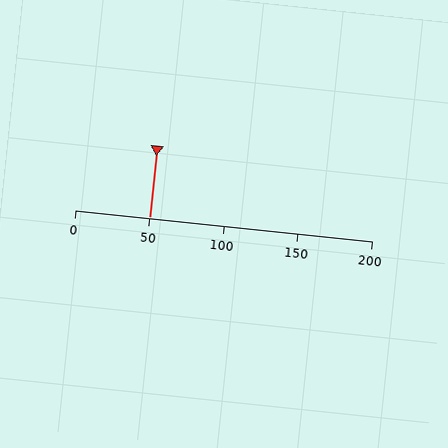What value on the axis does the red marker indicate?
The marker indicates approximately 50.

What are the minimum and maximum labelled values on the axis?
The axis runs from 0 to 200.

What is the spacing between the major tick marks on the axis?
The major ticks are spaced 50 apart.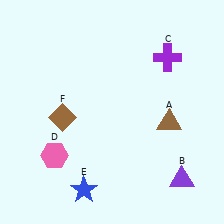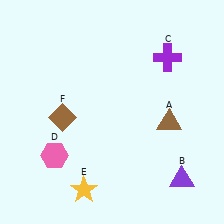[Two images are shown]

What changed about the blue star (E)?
In Image 1, E is blue. In Image 2, it changed to yellow.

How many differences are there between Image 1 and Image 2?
There is 1 difference between the two images.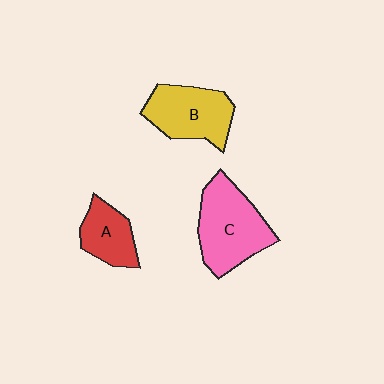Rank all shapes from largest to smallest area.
From largest to smallest: C (pink), B (yellow), A (red).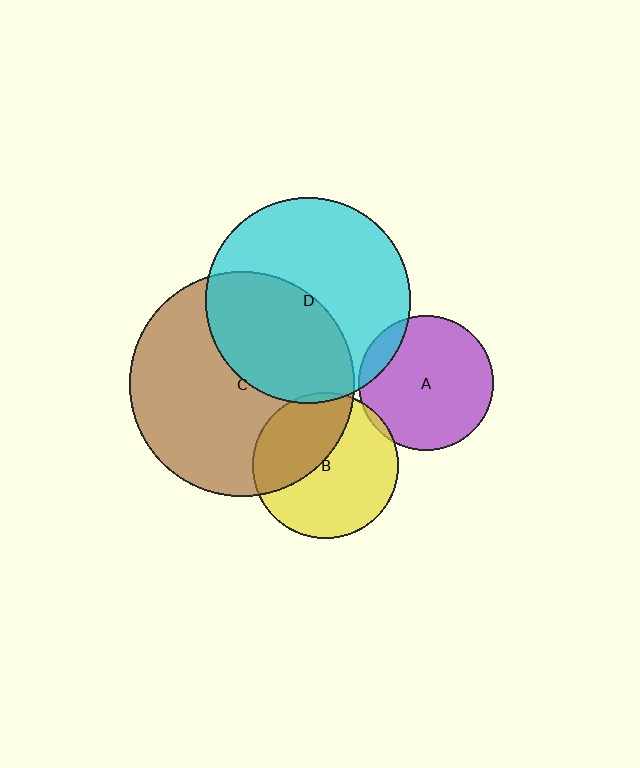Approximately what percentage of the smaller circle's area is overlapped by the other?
Approximately 10%.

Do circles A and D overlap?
Yes.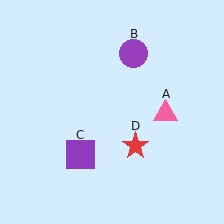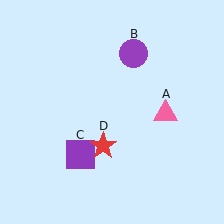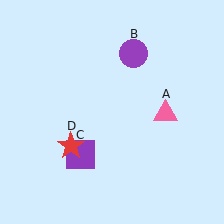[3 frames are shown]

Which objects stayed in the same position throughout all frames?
Pink triangle (object A) and purple circle (object B) and purple square (object C) remained stationary.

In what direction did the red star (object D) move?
The red star (object D) moved left.